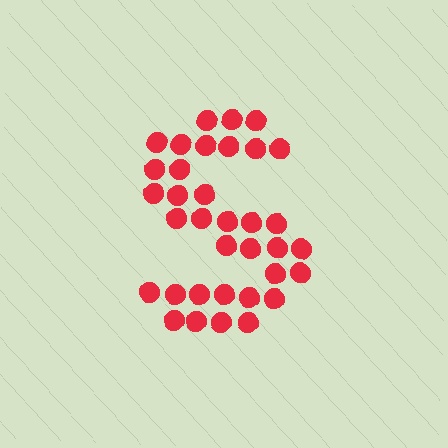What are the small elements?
The small elements are circles.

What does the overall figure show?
The overall figure shows the letter S.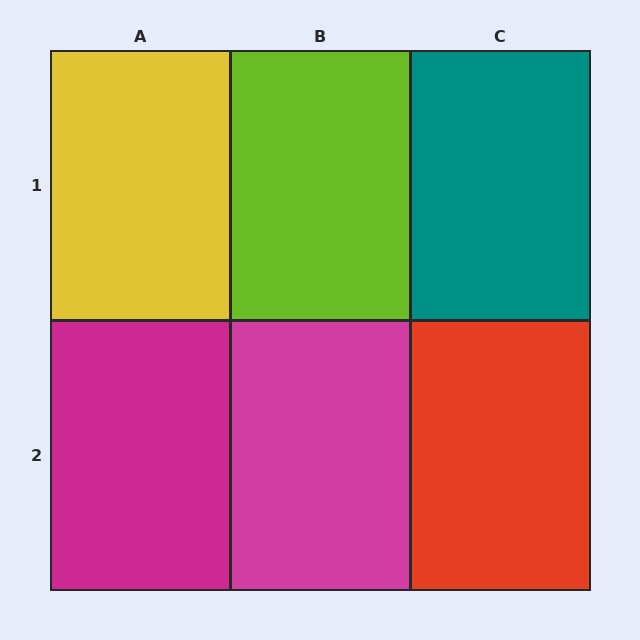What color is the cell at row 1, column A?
Yellow.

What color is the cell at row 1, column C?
Teal.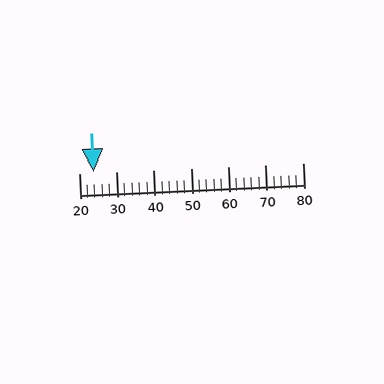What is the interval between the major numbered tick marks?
The major tick marks are spaced 10 units apart.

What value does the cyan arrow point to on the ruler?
The cyan arrow points to approximately 24.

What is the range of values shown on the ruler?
The ruler shows values from 20 to 80.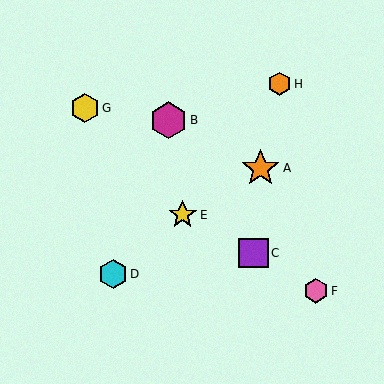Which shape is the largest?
The orange star (labeled A) is the largest.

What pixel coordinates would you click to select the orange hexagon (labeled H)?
Click at (280, 84) to select the orange hexagon H.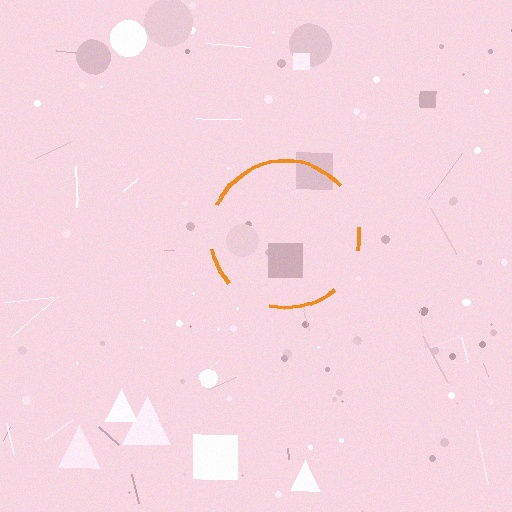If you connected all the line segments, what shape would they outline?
They would outline a circle.